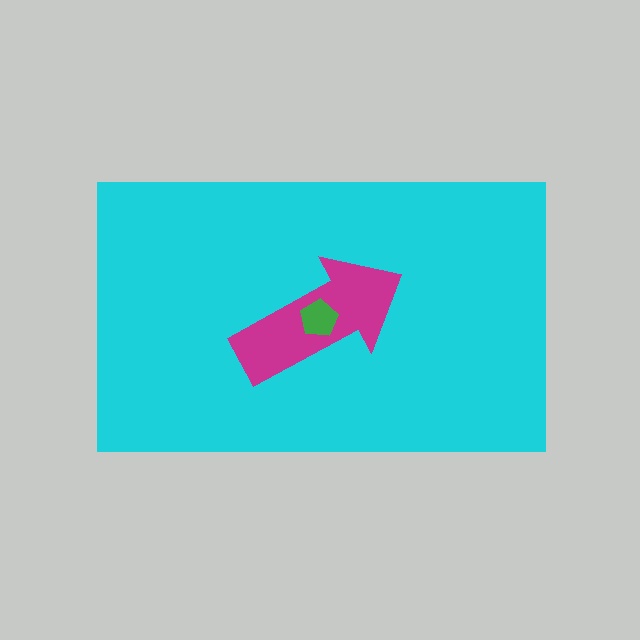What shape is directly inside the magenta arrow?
The green pentagon.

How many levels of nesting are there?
3.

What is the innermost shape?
The green pentagon.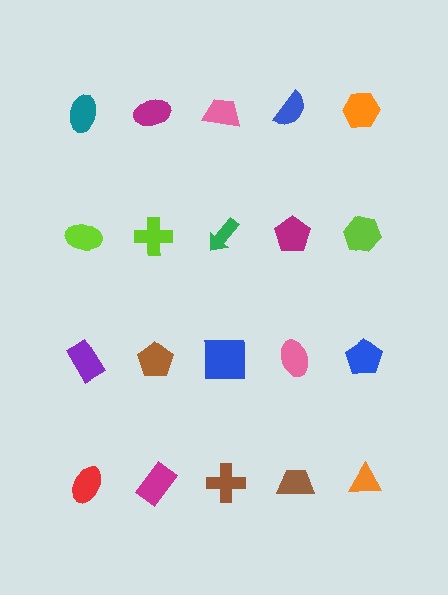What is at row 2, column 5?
A lime hexagon.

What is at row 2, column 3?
A green arrow.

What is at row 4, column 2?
A magenta rectangle.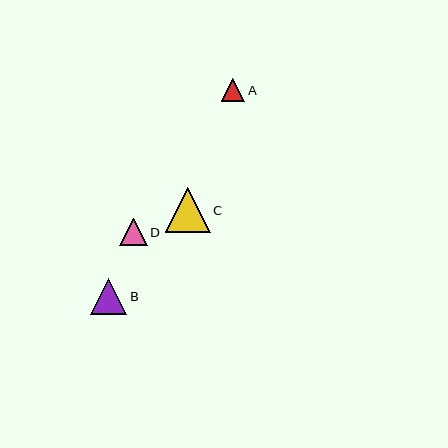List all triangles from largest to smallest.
From largest to smallest: C, B, D, A.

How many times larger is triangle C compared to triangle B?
Triangle C is approximately 1.2 times the size of triangle B.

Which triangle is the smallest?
Triangle A is the smallest with a size of approximately 23 pixels.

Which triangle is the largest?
Triangle C is the largest with a size of approximately 45 pixels.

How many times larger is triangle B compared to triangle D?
Triangle B is approximately 1.3 times the size of triangle D.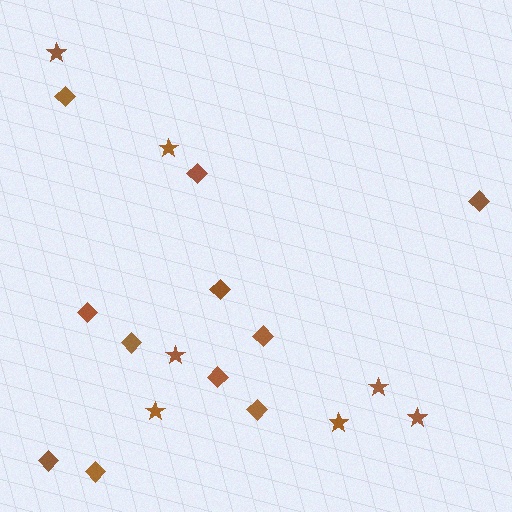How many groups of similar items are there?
There are 2 groups: one group of stars (7) and one group of diamonds (11).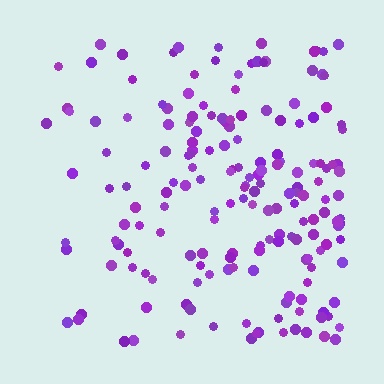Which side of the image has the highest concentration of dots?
The right.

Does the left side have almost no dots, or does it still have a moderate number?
Still a moderate number, just noticeably fewer than the right.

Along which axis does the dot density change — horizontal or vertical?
Horizontal.